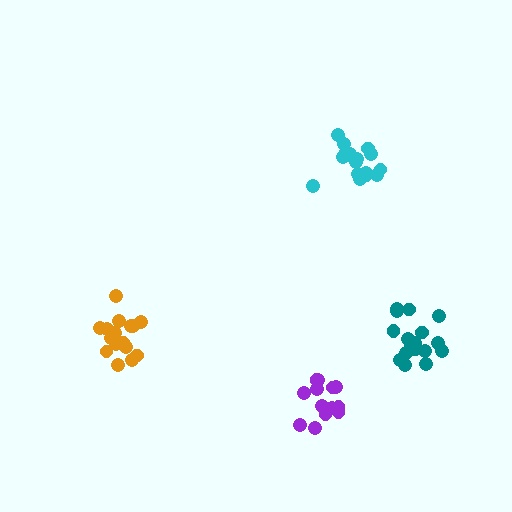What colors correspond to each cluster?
The clusters are colored: purple, cyan, teal, orange.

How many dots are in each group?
Group 1: 14 dots, Group 2: 17 dots, Group 3: 19 dots, Group 4: 18 dots (68 total).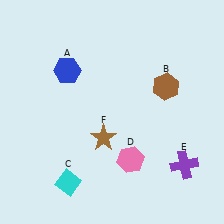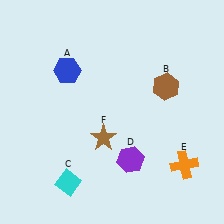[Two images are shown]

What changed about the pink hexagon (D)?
In Image 1, D is pink. In Image 2, it changed to purple.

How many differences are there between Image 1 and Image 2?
There are 2 differences between the two images.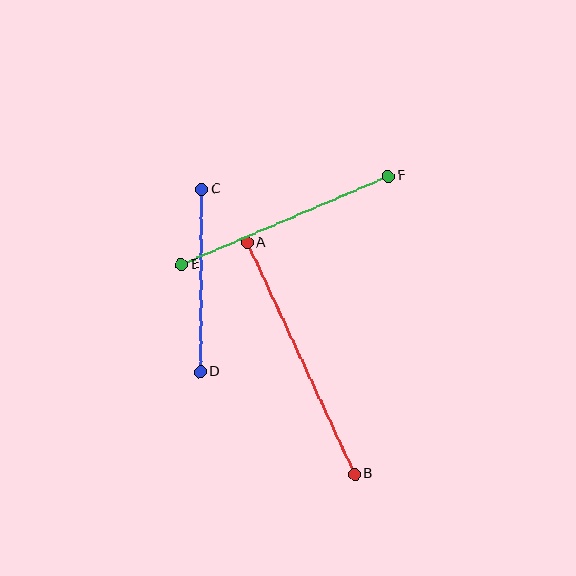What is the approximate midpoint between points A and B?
The midpoint is at approximately (301, 359) pixels.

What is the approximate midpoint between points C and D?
The midpoint is at approximately (201, 280) pixels.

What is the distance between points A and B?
The distance is approximately 256 pixels.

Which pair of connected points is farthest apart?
Points A and B are farthest apart.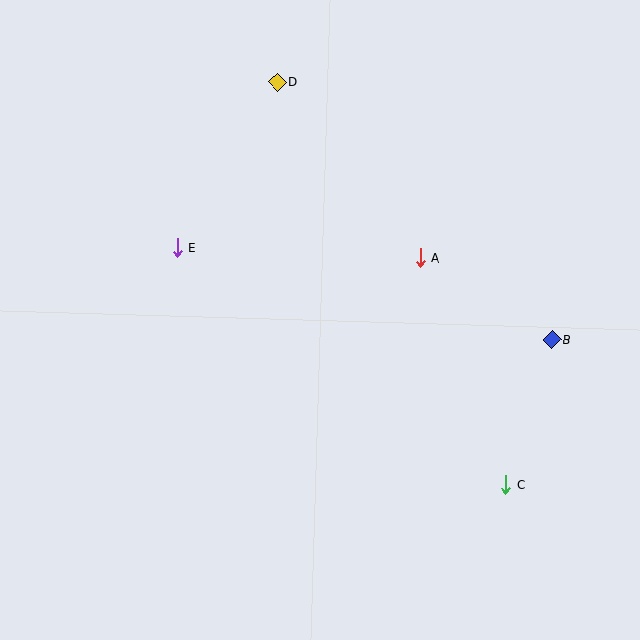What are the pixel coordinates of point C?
Point C is at (506, 484).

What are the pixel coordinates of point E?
Point E is at (177, 247).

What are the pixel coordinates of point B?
Point B is at (552, 339).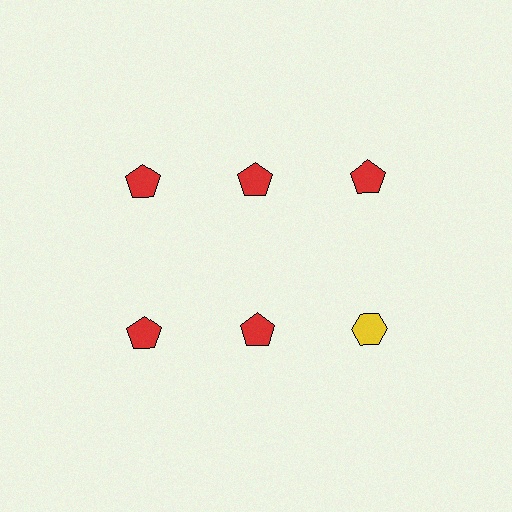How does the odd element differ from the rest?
It differs in both color (yellow instead of red) and shape (hexagon instead of pentagon).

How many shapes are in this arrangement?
There are 6 shapes arranged in a grid pattern.